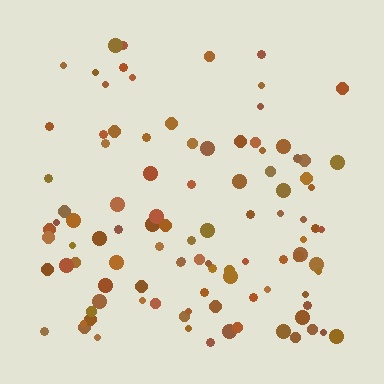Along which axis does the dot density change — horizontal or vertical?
Vertical.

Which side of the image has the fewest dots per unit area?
The top.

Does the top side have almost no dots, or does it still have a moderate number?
Still a moderate number, just noticeably fewer than the bottom.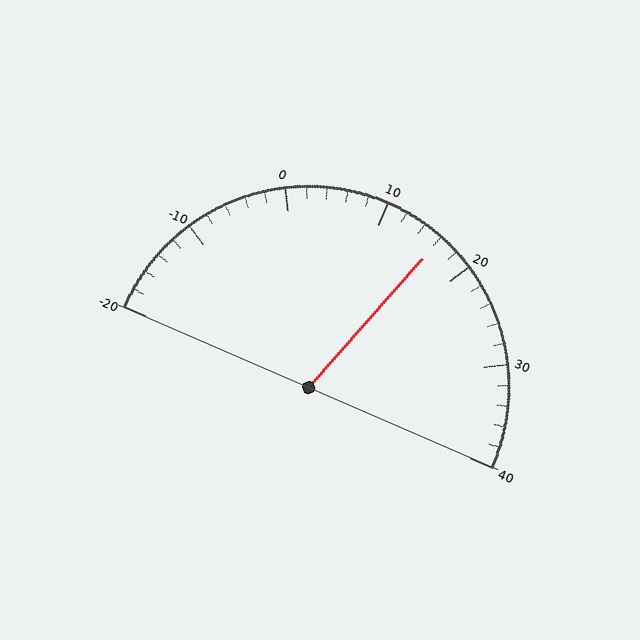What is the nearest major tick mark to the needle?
The nearest major tick mark is 20.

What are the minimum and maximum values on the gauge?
The gauge ranges from -20 to 40.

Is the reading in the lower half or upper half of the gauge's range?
The reading is in the upper half of the range (-20 to 40).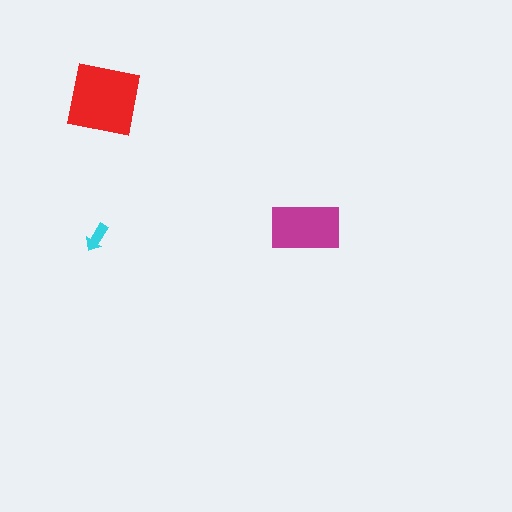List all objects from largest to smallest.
The red square, the magenta rectangle, the cyan arrow.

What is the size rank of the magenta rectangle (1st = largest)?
2nd.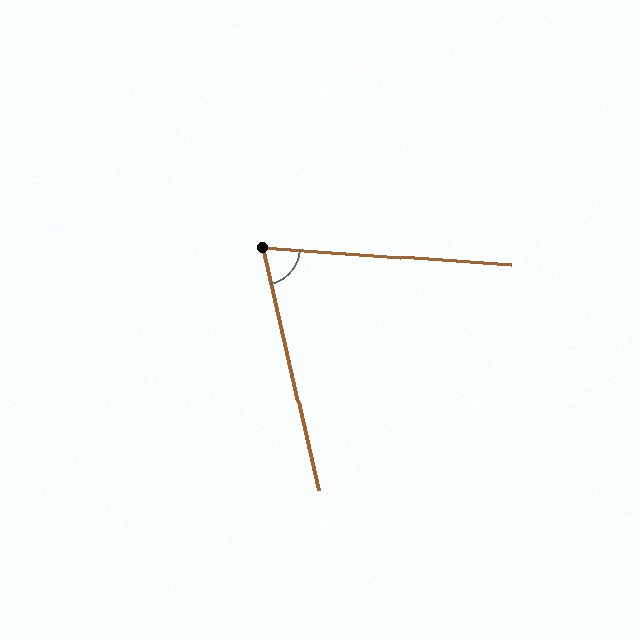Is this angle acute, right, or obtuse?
It is acute.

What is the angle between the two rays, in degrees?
Approximately 73 degrees.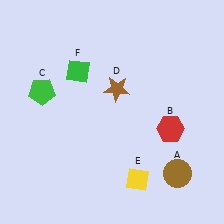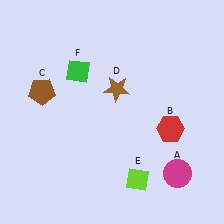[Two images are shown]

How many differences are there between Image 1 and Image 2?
There are 3 differences between the two images.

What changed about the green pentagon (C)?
In Image 1, C is green. In Image 2, it changed to brown.